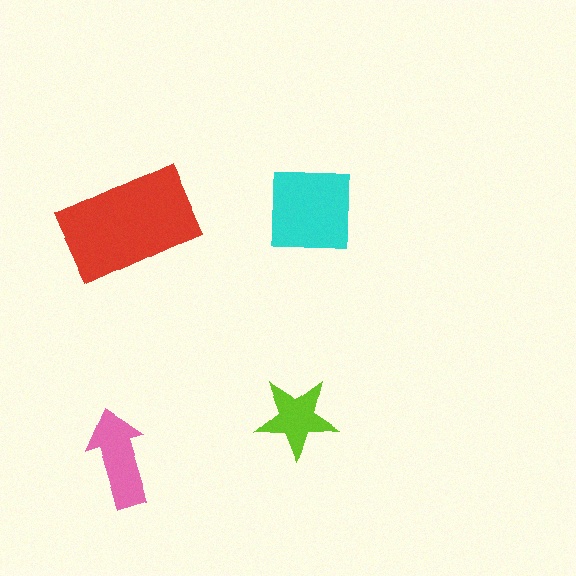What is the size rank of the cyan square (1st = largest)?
2nd.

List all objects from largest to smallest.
The red rectangle, the cyan square, the pink arrow, the lime star.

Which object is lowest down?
The pink arrow is bottommost.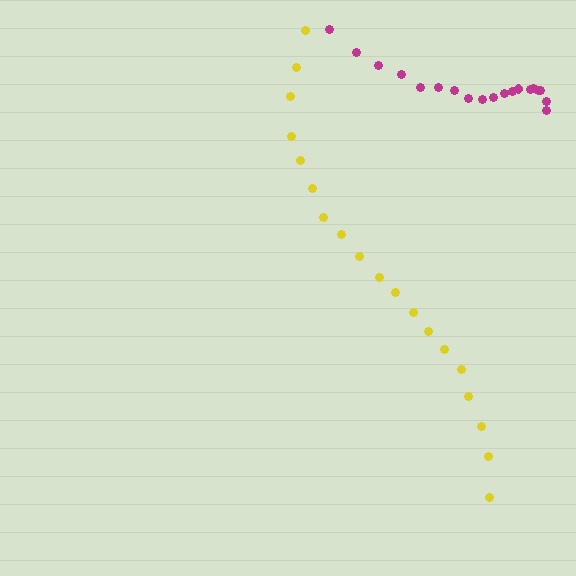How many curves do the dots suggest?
There are 2 distinct paths.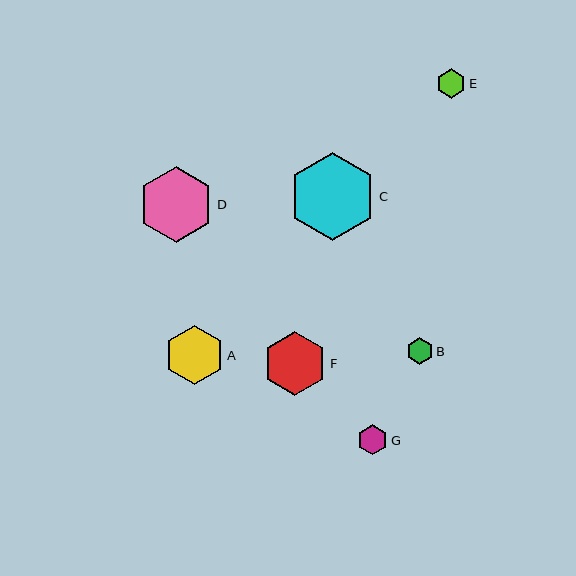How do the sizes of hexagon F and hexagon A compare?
Hexagon F and hexagon A are approximately the same size.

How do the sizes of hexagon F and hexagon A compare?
Hexagon F and hexagon A are approximately the same size.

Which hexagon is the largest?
Hexagon C is the largest with a size of approximately 88 pixels.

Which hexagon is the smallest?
Hexagon B is the smallest with a size of approximately 27 pixels.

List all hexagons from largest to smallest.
From largest to smallest: C, D, F, A, G, E, B.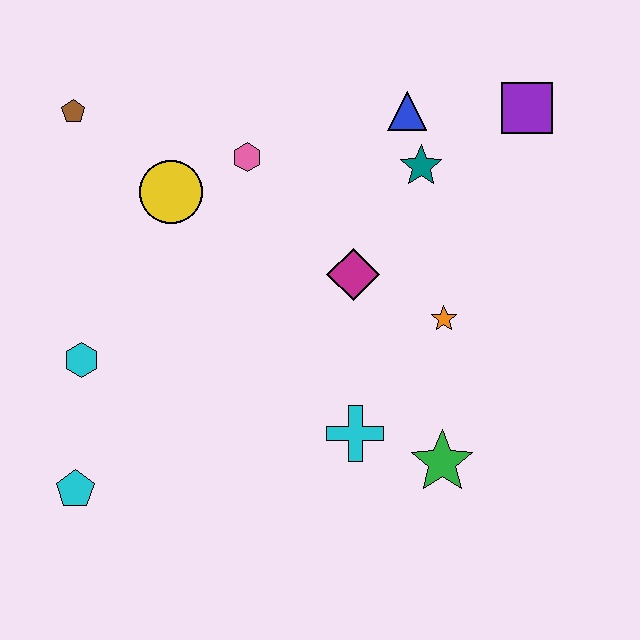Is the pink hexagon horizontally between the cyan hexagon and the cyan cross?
Yes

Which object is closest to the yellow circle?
The pink hexagon is closest to the yellow circle.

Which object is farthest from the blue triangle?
The cyan pentagon is farthest from the blue triangle.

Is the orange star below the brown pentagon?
Yes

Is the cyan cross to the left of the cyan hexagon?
No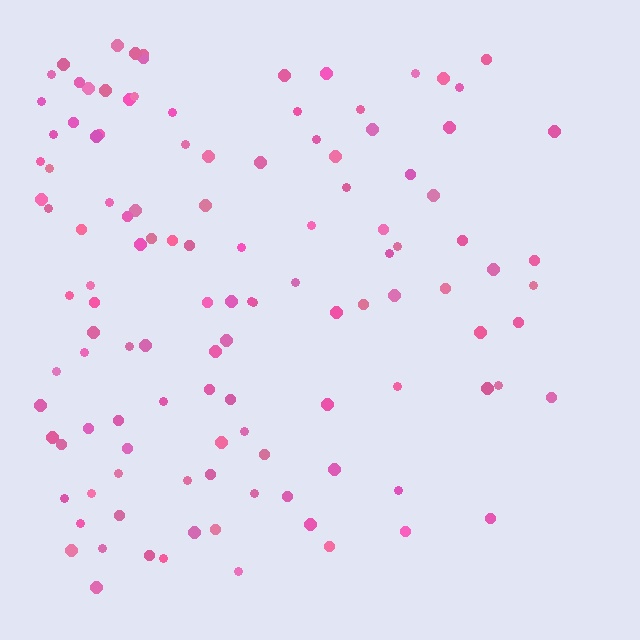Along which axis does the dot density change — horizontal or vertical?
Horizontal.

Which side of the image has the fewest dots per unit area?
The right.